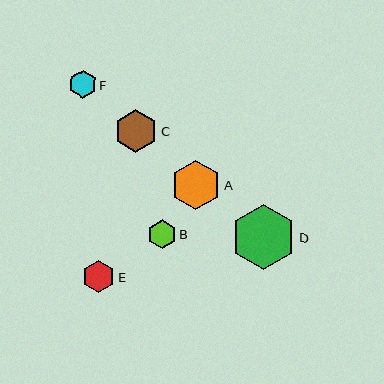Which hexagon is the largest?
Hexagon D is the largest with a size of approximately 65 pixels.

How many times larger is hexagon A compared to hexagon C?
Hexagon A is approximately 1.2 times the size of hexagon C.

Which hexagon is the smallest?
Hexagon F is the smallest with a size of approximately 28 pixels.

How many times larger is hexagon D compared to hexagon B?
Hexagon D is approximately 2.3 times the size of hexagon B.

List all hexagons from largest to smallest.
From largest to smallest: D, A, C, E, B, F.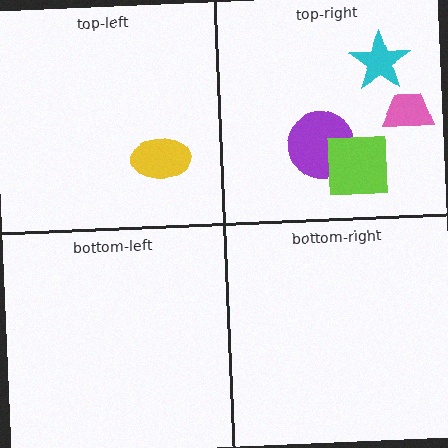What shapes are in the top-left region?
The yellow ellipse.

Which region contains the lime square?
The top-right region.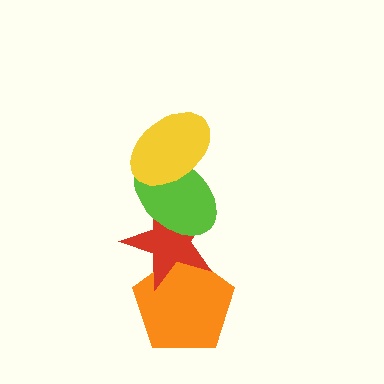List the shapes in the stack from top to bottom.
From top to bottom: the yellow ellipse, the lime ellipse, the red star, the orange pentagon.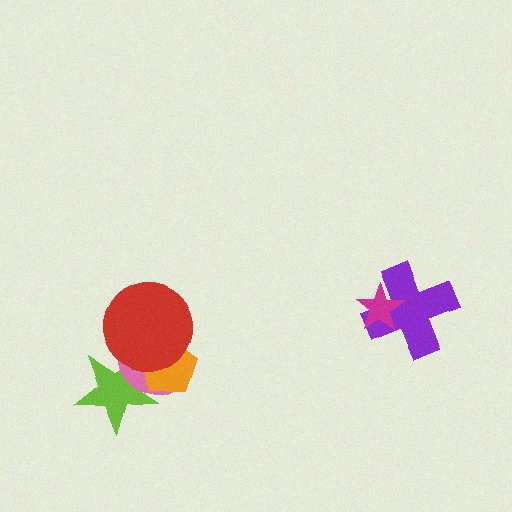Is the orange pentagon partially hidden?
Yes, it is partially covered by another shape.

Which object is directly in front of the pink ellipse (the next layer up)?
The orange pentagon is directly in front of the pink ellipse.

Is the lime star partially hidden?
Yes, it is partially covered by another shape.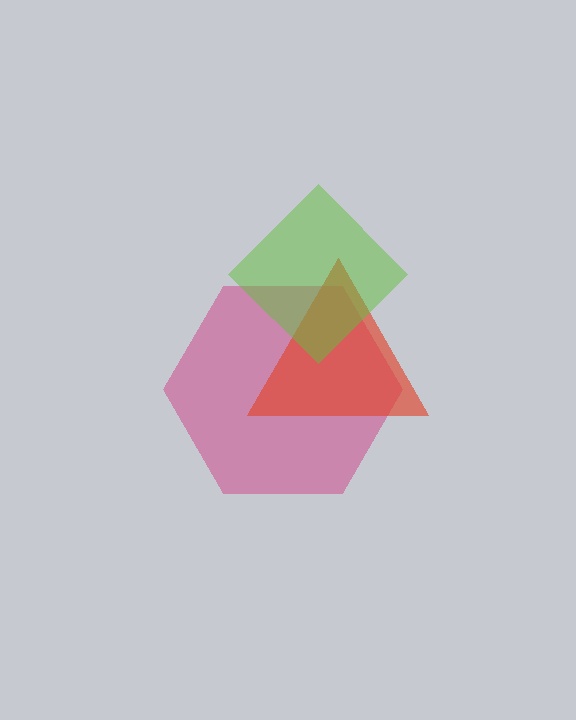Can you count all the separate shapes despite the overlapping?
Yes, there are 3 separate shapes.